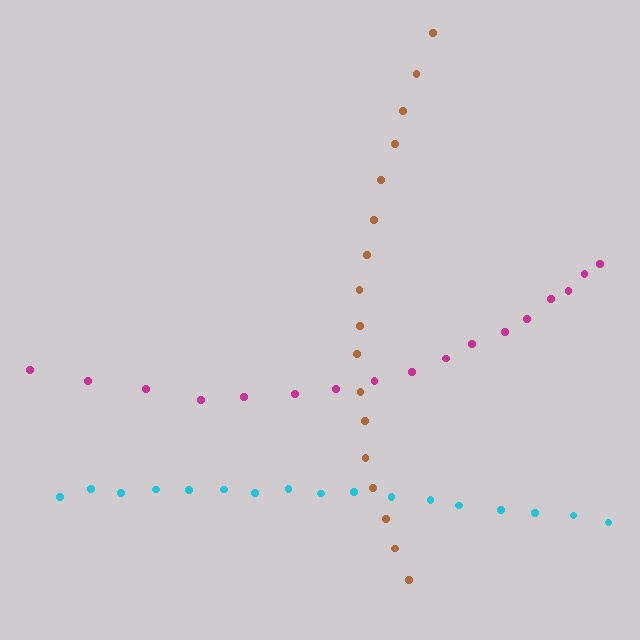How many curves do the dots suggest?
There are 3 distinct paths.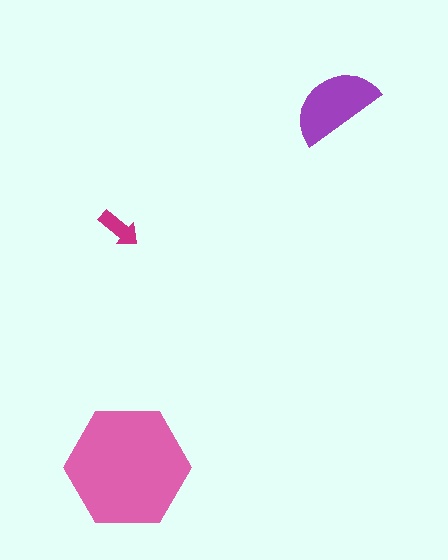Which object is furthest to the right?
The purple semicircle is rightmost.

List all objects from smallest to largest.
The magenta arrow, the purple semicircle, the pink hexagon.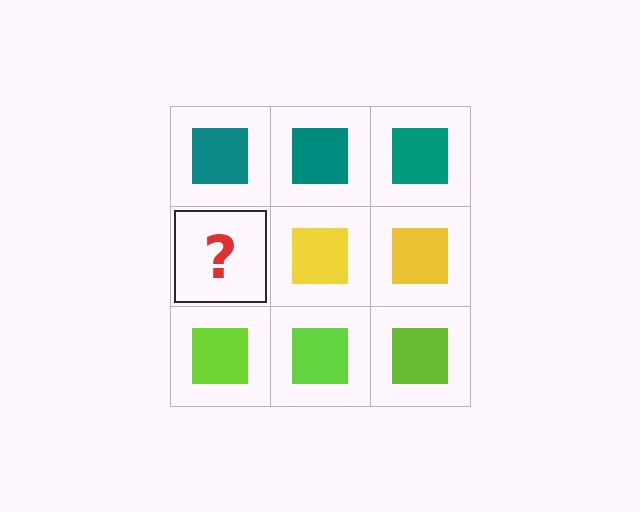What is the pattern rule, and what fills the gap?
The rule is that each row has a consistent color. The gap should be filled with a yellow square.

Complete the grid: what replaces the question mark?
The question mark should be replaced with a yellow square.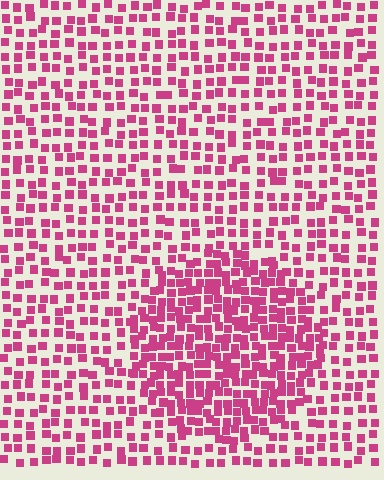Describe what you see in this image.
The image contains small magenta elements arranged at two different densities. A circle-shaped region is visible where the elements are more densely packed than the surrounding area.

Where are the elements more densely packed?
The elements are more densely packed inside the circle boundary.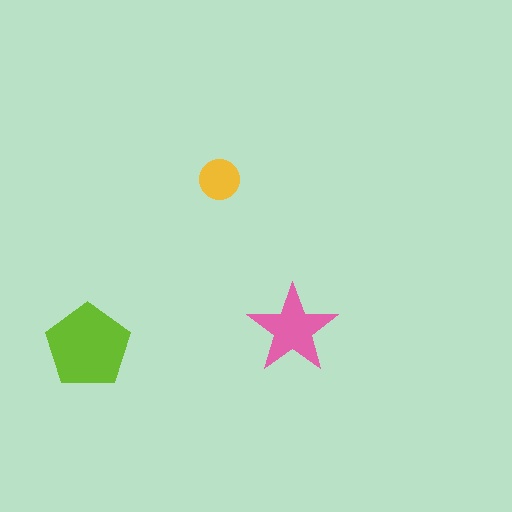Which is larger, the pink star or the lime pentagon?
The lime pentagon.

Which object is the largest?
The lime pentagon.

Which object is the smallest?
The yellow circle.